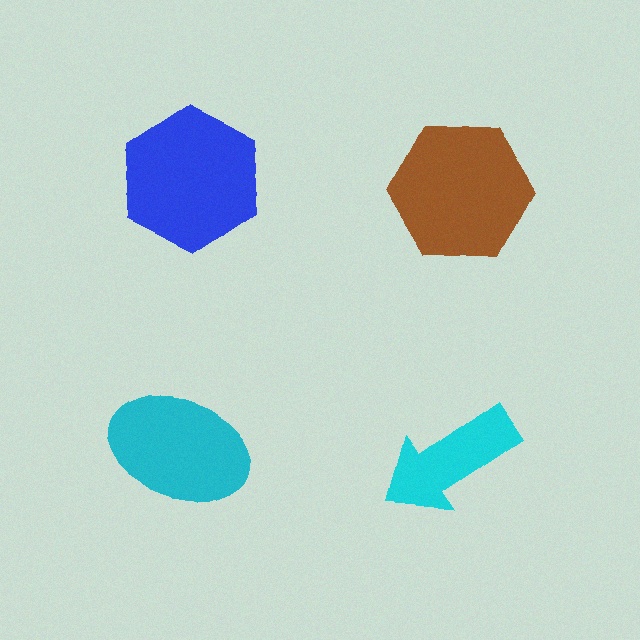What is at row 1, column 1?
A blue hexagon.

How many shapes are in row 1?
2 shapes.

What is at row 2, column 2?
A cyan arrow.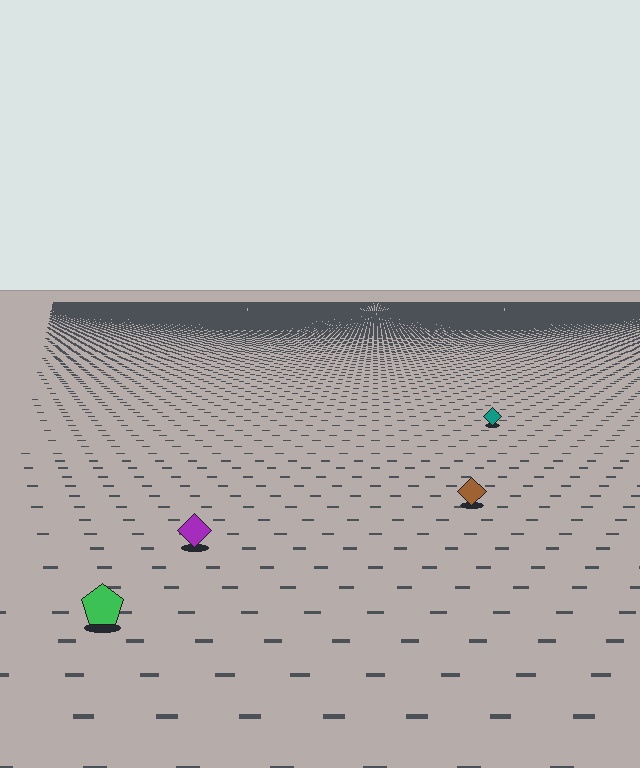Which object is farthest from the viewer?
The teal diamond is farthest from the viewer. It appears smaller and the ground texture around it is denser.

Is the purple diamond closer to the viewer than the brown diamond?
Yes. The purple diamond is closer — you can tell from the texture gradient: the ground texture is coarser near it.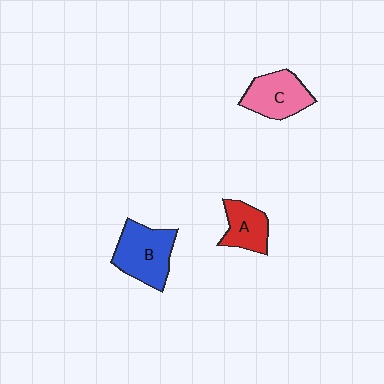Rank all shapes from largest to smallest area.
From largest to smallest: B (blue), C (pink), A (red).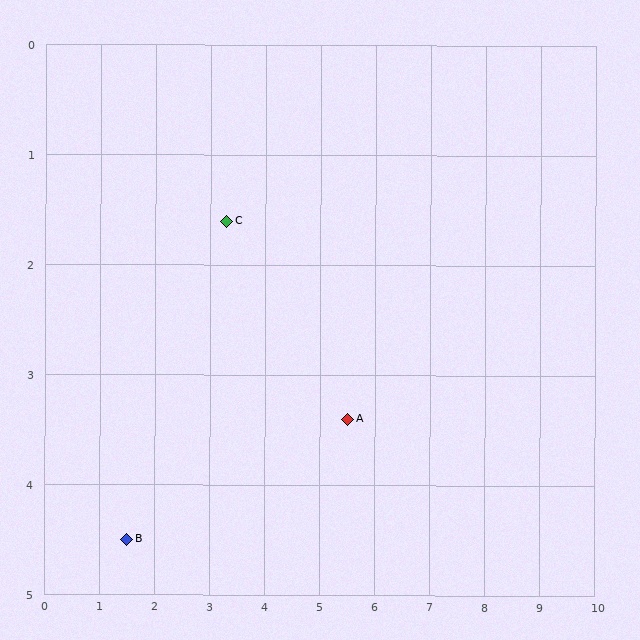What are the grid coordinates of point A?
Point A is at approximately (5.5, 3.4).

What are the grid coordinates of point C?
Point C is at approximately (3.3, 1.6).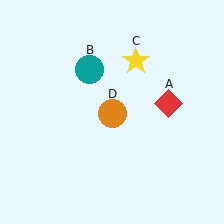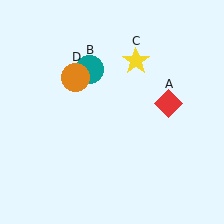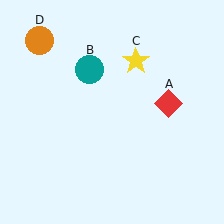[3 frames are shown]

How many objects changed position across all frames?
1 object changed position: orange circle (object D).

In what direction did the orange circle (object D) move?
The orange circle (object D) moved up and to the left.